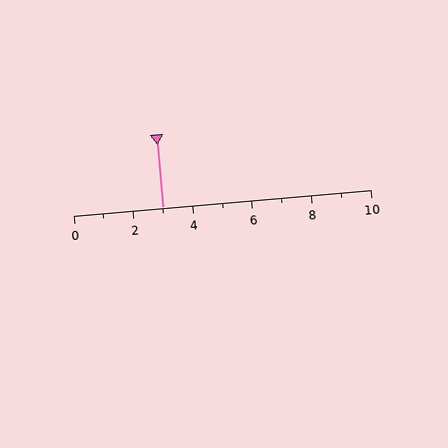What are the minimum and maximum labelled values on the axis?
The axis runs from 0 to 10.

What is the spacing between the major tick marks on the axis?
The major ticks are spaced 2 apart.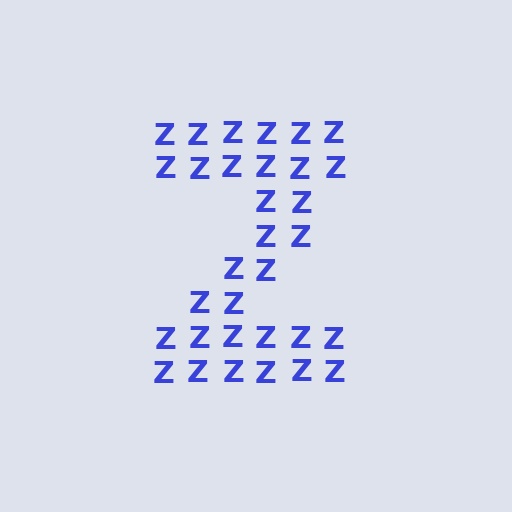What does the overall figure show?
The overall figure shows the letter Z.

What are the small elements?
The small elements are letter Z's.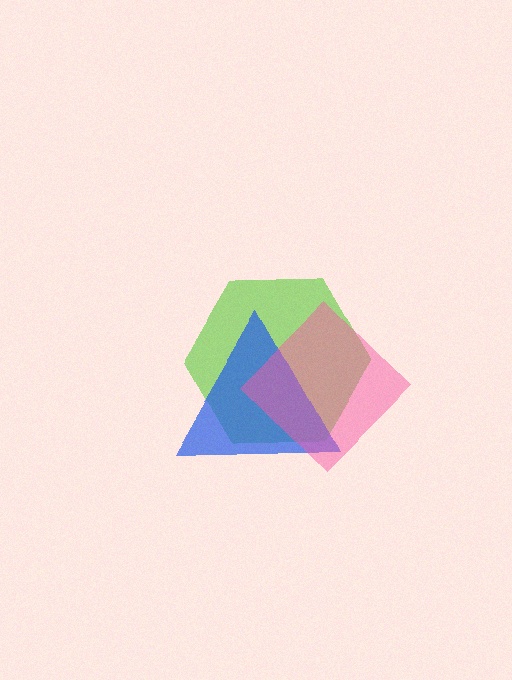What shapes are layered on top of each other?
The layered shapes are: a lime hexagon, a blue triangle, a pink diamond.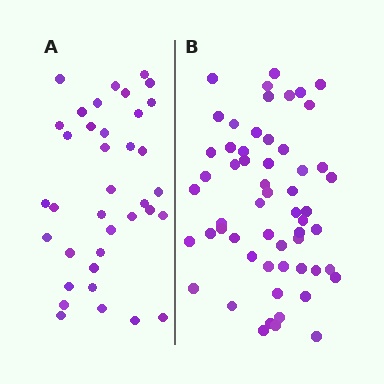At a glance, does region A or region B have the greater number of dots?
Region B (the right region) has more dots.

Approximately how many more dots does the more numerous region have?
Region B has approximately 20 more dots than region A.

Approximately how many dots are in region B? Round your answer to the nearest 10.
About 60 dots. (The exact count is 57, which rounds to 60.)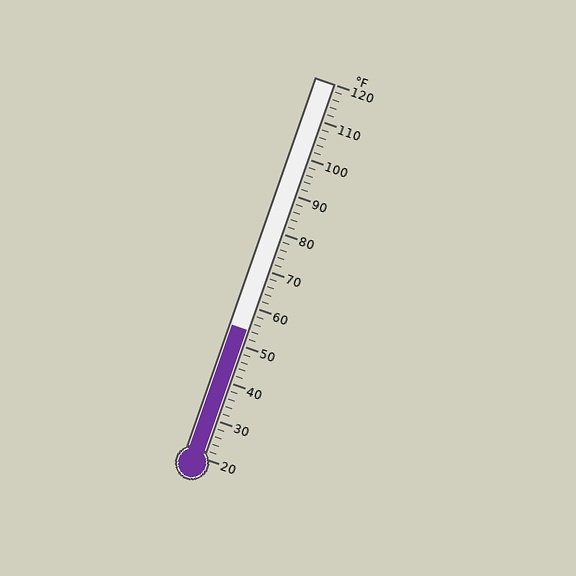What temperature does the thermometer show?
The thermometer shows approximately 54°F.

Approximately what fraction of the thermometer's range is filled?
The thermometer is filled to approximately 35% of its range.